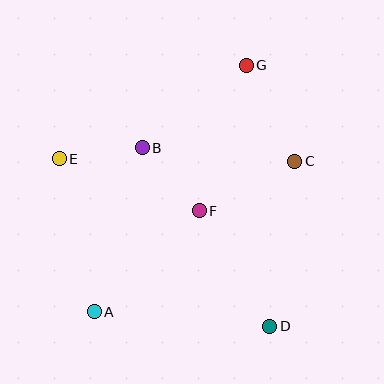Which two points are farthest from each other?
Points A and G are farthest from each other.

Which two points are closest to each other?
Points B and E are closest to each other.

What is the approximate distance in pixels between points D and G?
The distance between D and G is approximately 262 pixels.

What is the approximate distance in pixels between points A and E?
The distance between A and E is approximately 157 pixels.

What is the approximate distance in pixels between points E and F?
The distance between E and F is approximately 149 pixels.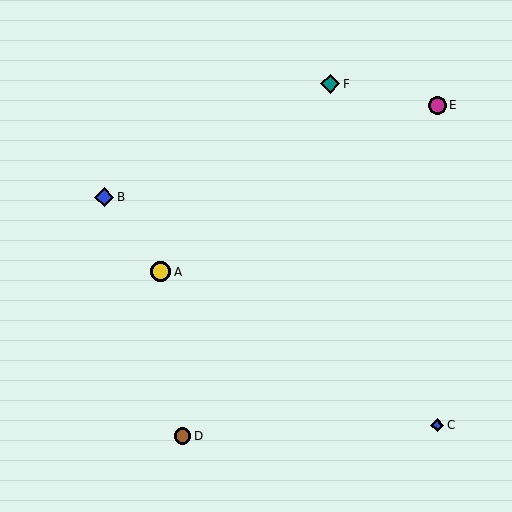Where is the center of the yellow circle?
The center of the yellow circle is at (161, 272).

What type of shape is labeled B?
Shape B is a blue diamond.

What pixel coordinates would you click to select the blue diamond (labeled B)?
Click at (104, 197) to select the blue diamond B.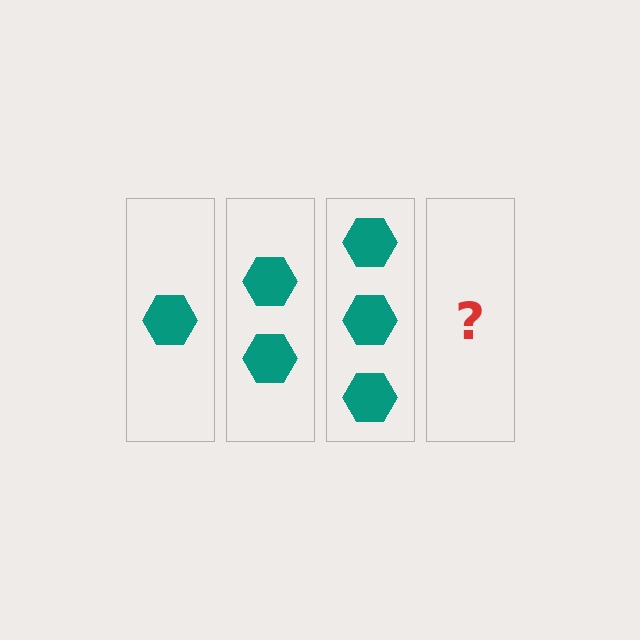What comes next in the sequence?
The next element should be 4 hexagons.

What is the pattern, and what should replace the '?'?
The pattern is that each step adds one more hexagon. The '?' should be 4 hexagons.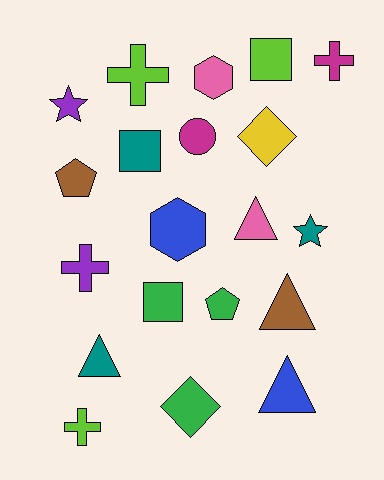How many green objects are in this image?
There are 3 green objects.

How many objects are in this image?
There are 20 objects.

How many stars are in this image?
There are 2 stars.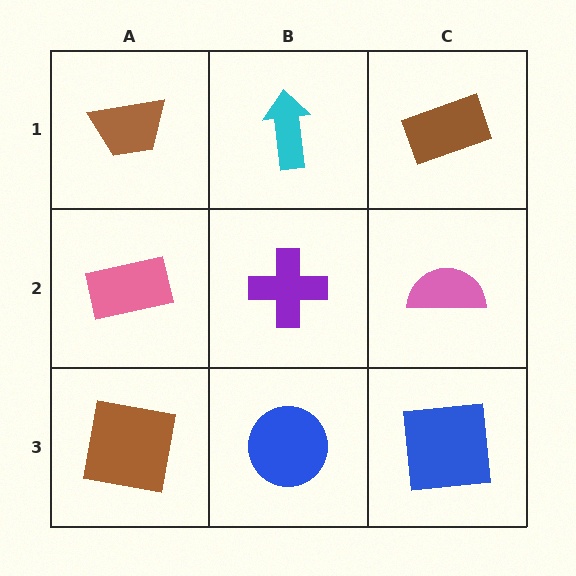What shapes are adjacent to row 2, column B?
A cyan arrow (row 1, column B), a blue circle (row 3, column B), a pink rectangle (row 2, column A), a pink semicircle (row 2, column C).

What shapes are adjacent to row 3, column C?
A pink semicircle (row 2, column C), a blue circle (row 3, column B).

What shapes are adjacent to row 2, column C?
A brown rectangle (row 1, column C), a blue square (row 3, column C), a purple cross (row 2, column B).